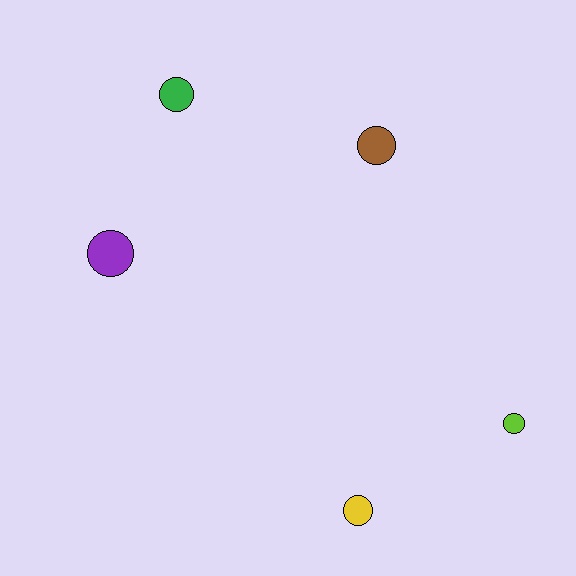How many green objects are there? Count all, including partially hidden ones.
There is 1 green object.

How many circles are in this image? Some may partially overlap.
There are 5 circles.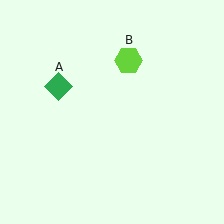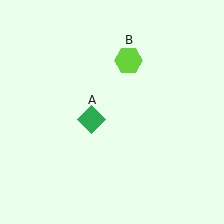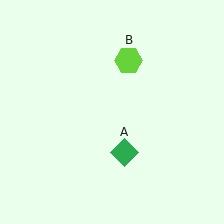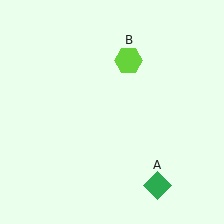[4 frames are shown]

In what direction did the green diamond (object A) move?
The green diamond (object A) moved down and to the right.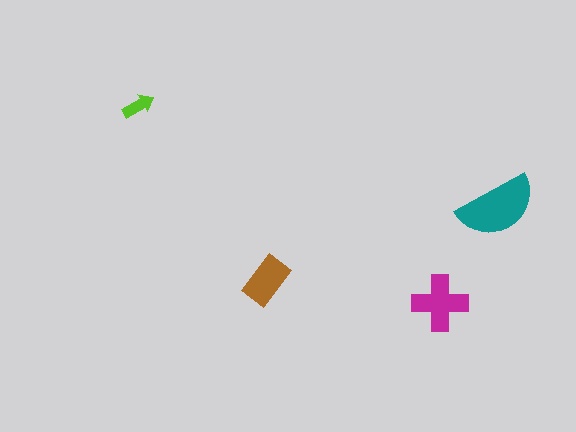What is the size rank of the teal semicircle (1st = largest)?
1st.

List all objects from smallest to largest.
The lime arrow, the brown rectangle, the magenta cross, the teal semicircle.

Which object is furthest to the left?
The lime arrow is leftmost.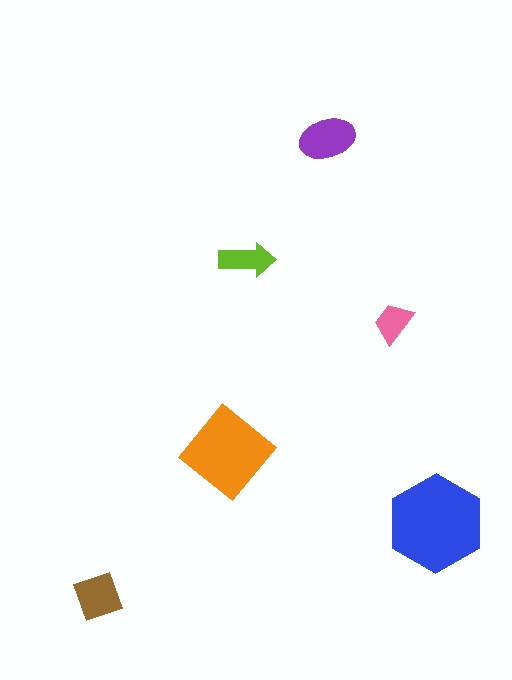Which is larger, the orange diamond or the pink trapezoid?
The orange diamond.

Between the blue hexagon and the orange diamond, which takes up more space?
The blue hexagon.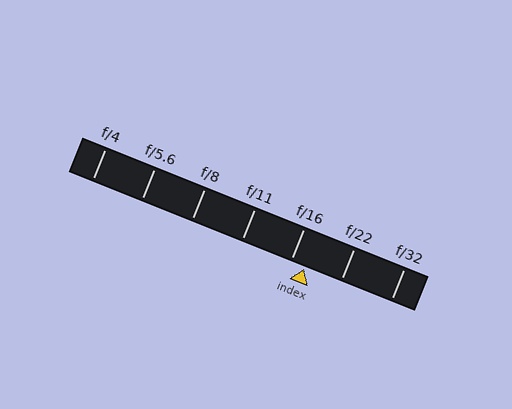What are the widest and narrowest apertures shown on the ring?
The widest aperture shown is f/4 and the narrowest is f/32.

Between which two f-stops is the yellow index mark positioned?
The index mark is between f/16 and f/22.